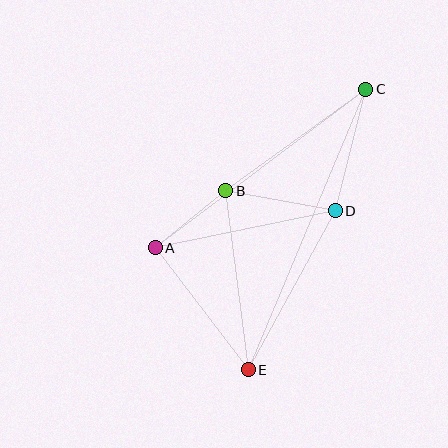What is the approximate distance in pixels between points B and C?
The distance between B and C is approximately 173 pixels.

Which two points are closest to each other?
Points A and B are closest to each other.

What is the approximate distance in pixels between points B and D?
The distance between B and D is approximately 111 pixels.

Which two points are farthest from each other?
Points C and E are farthest from each other.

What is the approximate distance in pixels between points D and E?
The distance between D and E is approximately 181 pixels.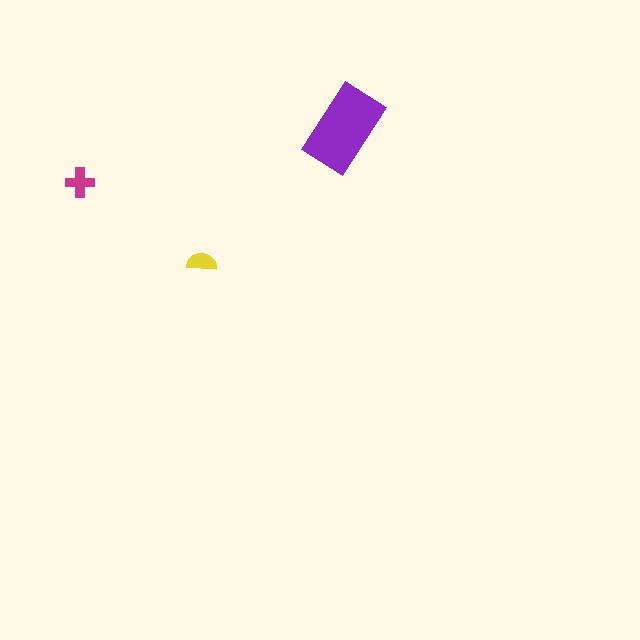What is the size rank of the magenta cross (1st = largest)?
2nd.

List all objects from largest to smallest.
The purple rectangle, the magenta cross, the yellow semicircle.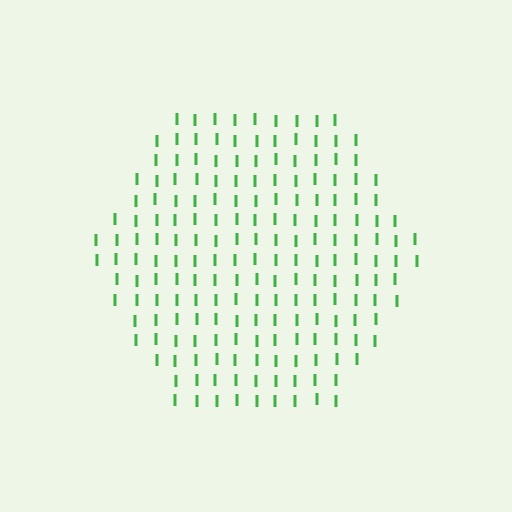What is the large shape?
The large shape is a hexagon.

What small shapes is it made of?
It is made of small letter I's.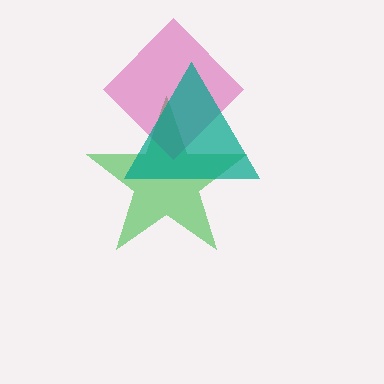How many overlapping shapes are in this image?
There are 3 overlapping shapes in the image.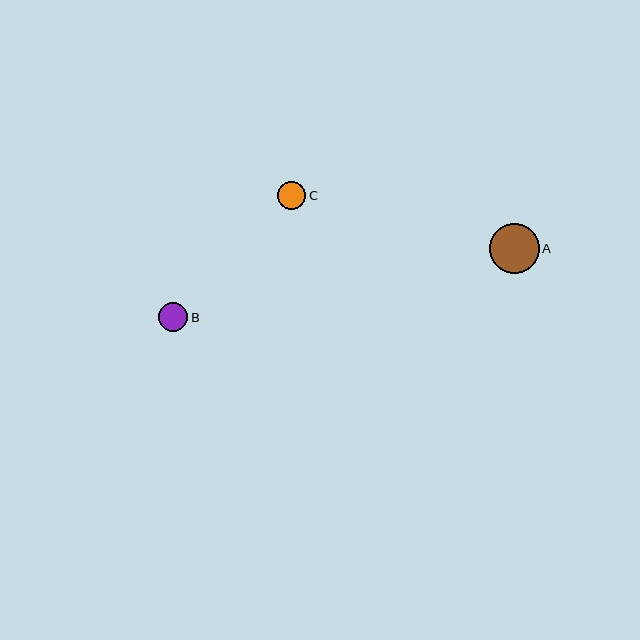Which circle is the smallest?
Circle C is the smallest with a size of approximately 28 pixels.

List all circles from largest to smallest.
From largest to smallest: A, B, C.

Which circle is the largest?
Circle A is the largest with a size of approximately 50 pixels.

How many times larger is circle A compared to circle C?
Circle A is approximately 1.8 times the size of circle C.